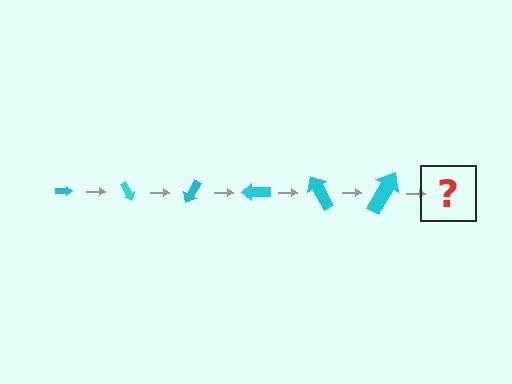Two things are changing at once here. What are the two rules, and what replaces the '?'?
The two rules are that the arrow grows larger each step and it rotates 60 degrees each step. The '?' should be an arrow, larger than the previous one and rotated 360 degrees from the start.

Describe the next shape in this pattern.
It should be an arrow, larger than the previous one and rotated 360 degrees from the start.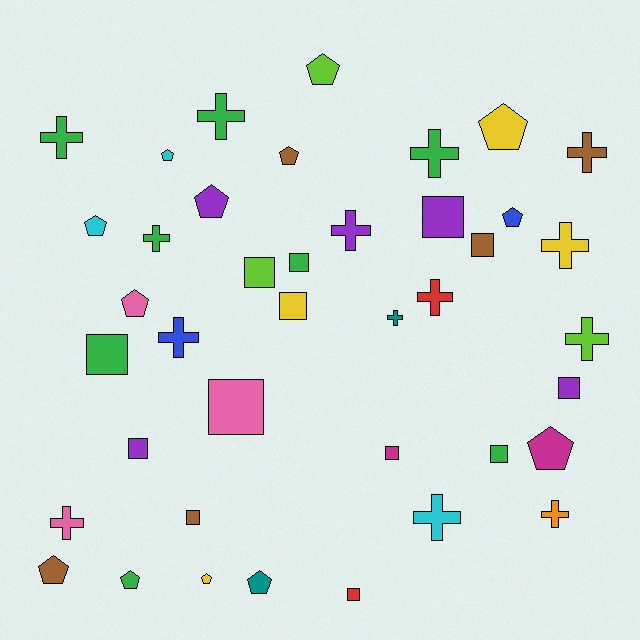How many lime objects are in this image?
There are 3 lime objects.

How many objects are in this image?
There are 40 objects.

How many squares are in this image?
There are 13 squares.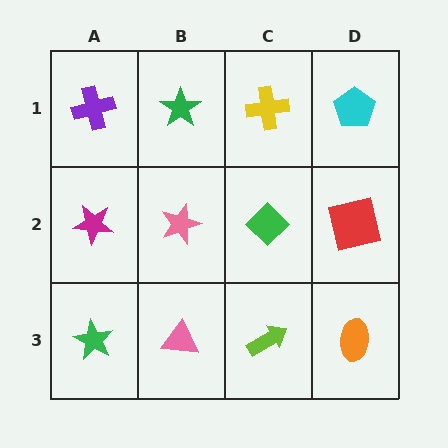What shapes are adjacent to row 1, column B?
A pink star (row 2, column B), a purple cross (row 1, column A), a yellow cross (row 1, column C).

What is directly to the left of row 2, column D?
A green diamond.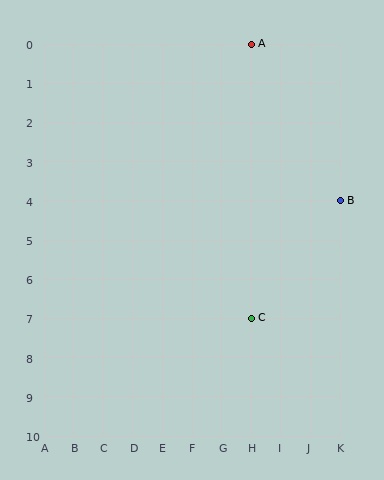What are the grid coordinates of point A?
Point A is at grid coordinates (H, 0).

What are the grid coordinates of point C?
Point C is at grid coordinates (H, 7).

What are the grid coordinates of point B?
Point B is at grid coordinates (K, 4).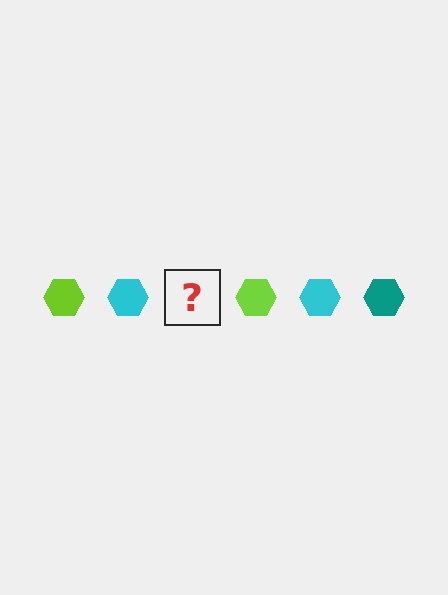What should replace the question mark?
The question mark should be replaced with a teal hexagon.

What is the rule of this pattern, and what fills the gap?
The rule is that the pattern cycles through lime, cyan, teal hexagons. The gap should be filled with a teal hexagon.